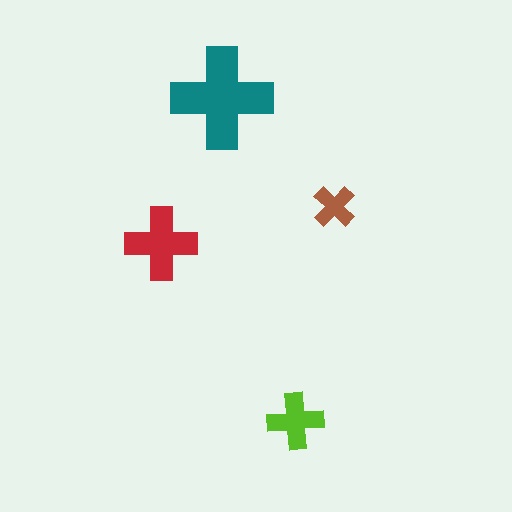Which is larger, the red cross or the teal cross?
The teal one.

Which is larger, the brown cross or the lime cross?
The lime one.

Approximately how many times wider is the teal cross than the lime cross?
About 2 times wider.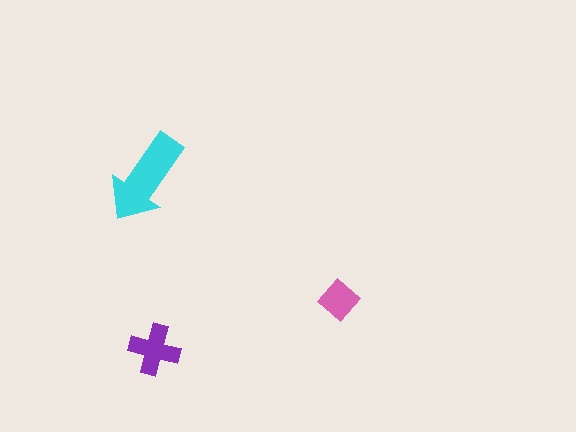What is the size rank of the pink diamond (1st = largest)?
3rd.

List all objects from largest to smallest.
The cyan arrow, the purple cross, the pink diamond.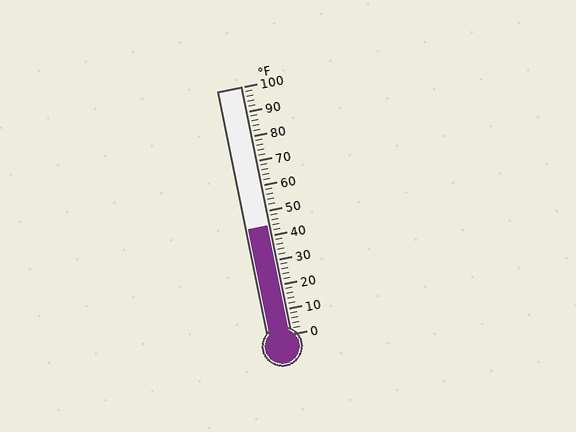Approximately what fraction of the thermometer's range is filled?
The thermometer is filled to approximately 45% of its range.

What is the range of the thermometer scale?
The thermometer scale ranges from 0°F to 100°F.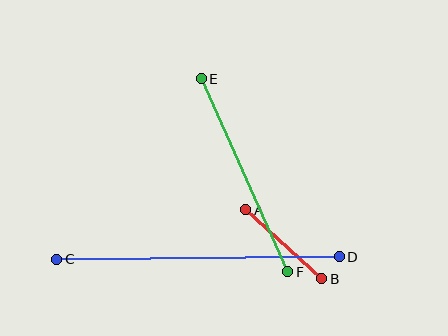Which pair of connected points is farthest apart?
Points C and D are farthest apart.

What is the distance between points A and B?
The distance is approximately 103 pixels.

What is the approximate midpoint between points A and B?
The midpoint is at approximately (284, 244) pixels.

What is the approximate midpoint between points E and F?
The midpoint is at approximately (245, 175) pixels.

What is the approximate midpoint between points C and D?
The midpoint is at approximately (198, 258) pixels.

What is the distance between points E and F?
The distance is approximately 212 pixels.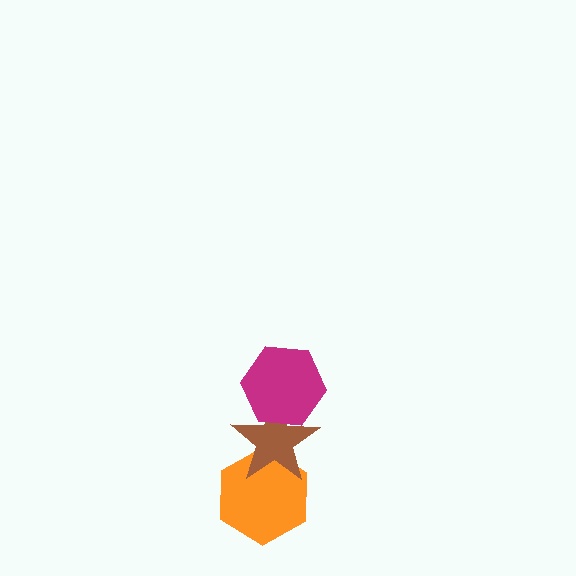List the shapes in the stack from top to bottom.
From top to bottom: the magenta hexagon, the brown star, the orange hexagon.